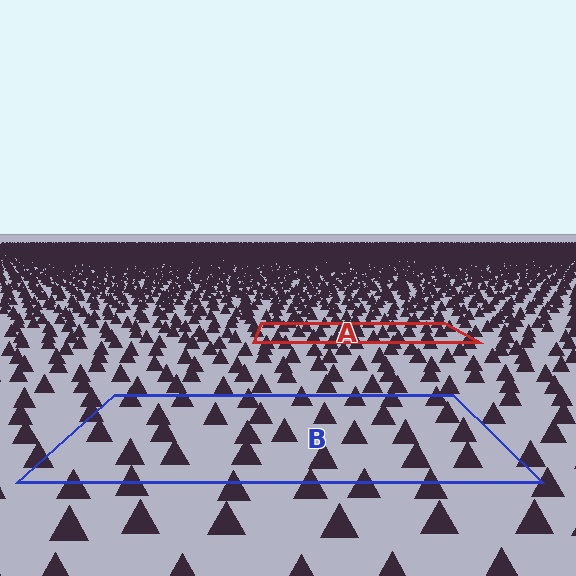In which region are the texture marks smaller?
The texture marks are smaller in region A, because it is farther away.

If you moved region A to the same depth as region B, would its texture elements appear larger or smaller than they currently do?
They would appear larger. At a closer depth, the same texture elements are projected at a bigger on-screen size.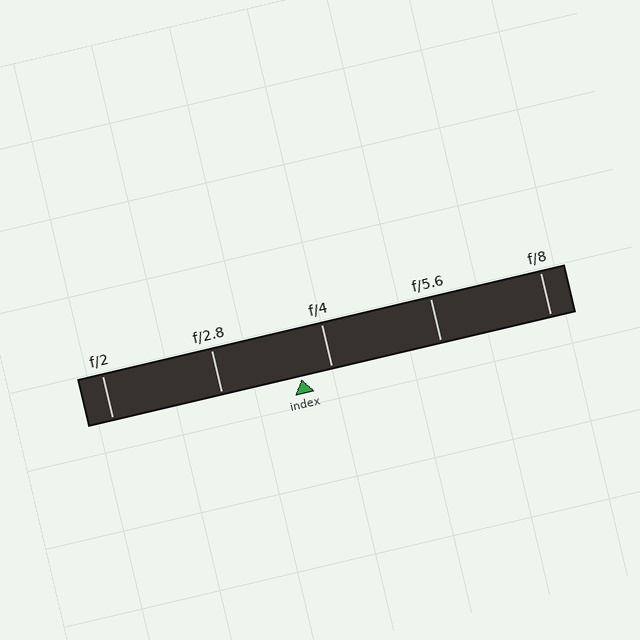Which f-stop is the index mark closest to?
The index mark is closest to f/4.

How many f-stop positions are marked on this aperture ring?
There are 5 f-stop positions marked.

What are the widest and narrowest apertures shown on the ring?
The widest aperture shown is f/2 and the narrowest is f/8.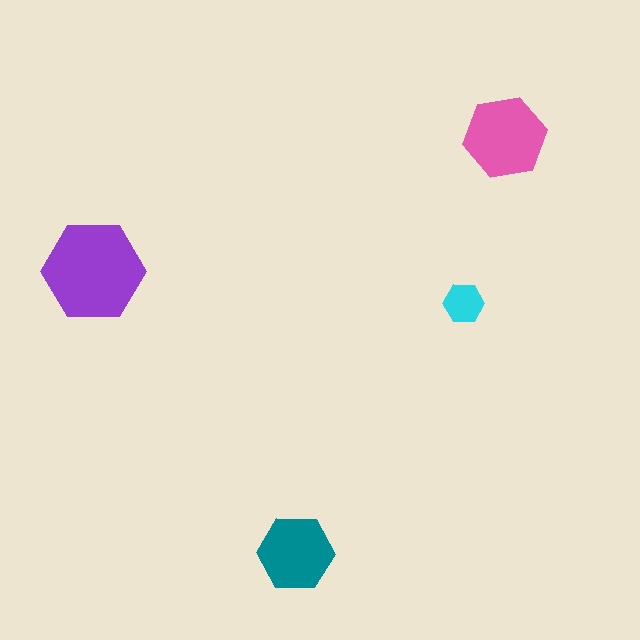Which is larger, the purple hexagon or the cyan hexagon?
The purple one.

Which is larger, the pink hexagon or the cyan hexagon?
The pink one.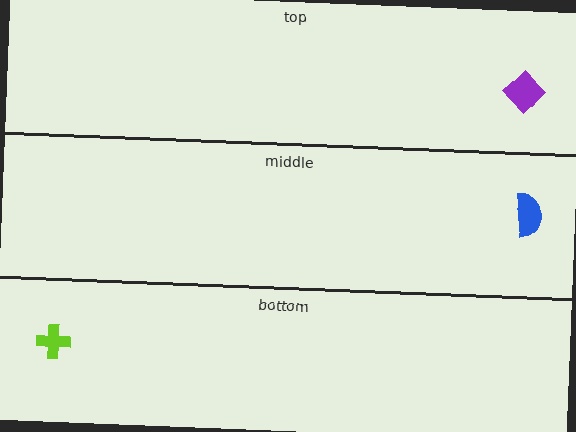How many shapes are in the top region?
1.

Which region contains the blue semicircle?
The middle region.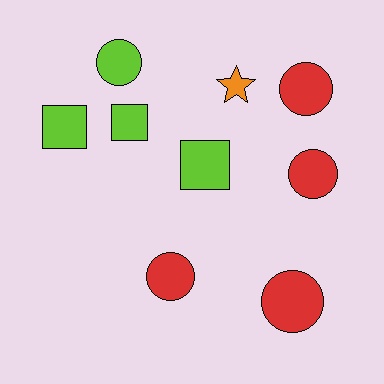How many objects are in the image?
There are 9 objects.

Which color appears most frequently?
Red, with 4 objects.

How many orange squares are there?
There are no orange squares.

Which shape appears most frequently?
Circle, with 5 objects.